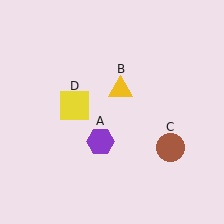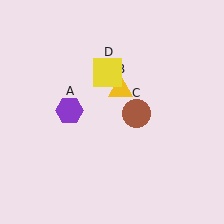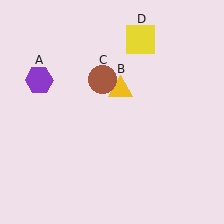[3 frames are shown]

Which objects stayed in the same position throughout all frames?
Yellow triangle (object B) remained stationary.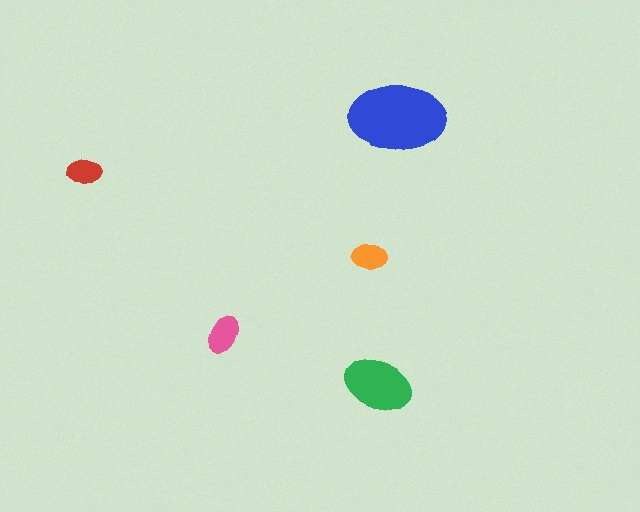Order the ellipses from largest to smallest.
the blue one, the green one, the pink one, the orange one, the red one.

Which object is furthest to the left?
The red ellipse is leftmost.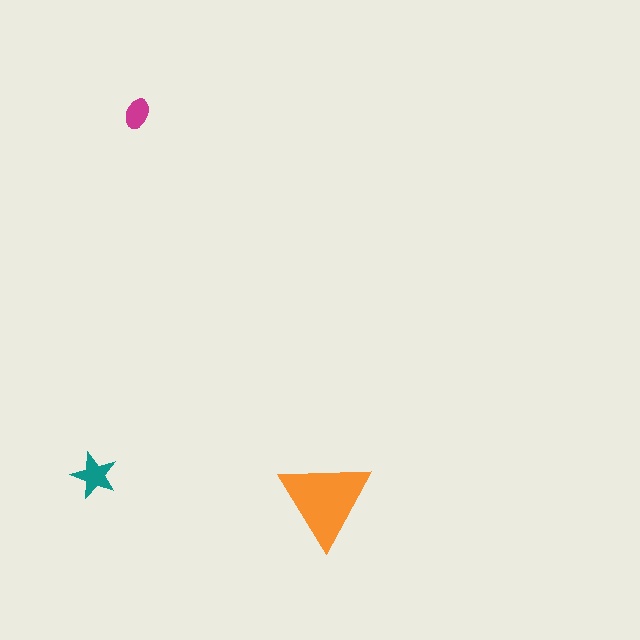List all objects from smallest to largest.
The magenta ellipse, the teal star, the orange triangle.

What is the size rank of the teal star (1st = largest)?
2nd.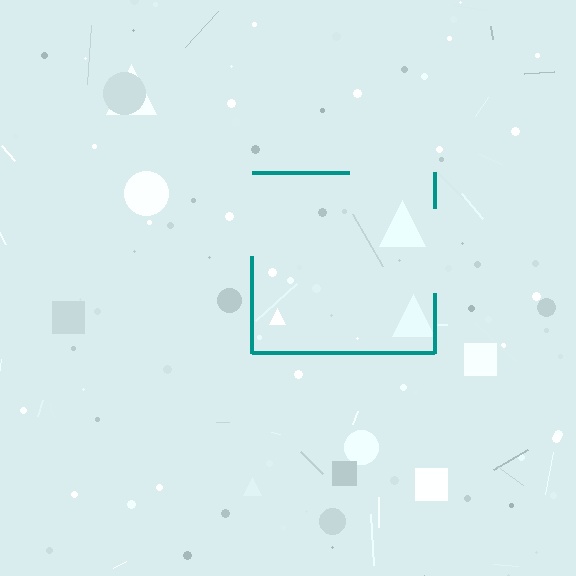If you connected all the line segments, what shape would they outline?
They would outline a square.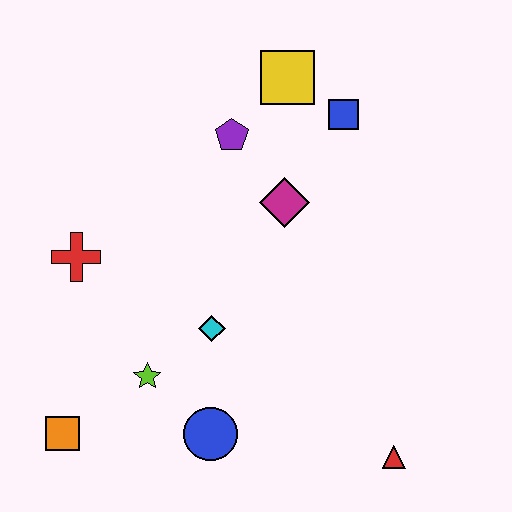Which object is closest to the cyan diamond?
The lime star is closest to the cyan diamond.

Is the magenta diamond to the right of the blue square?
No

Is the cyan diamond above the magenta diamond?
No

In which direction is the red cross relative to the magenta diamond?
The red cross is to the left of the magenta diamond.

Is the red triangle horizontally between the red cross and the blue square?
No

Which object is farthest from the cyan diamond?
The yellow square is farthest from the cyan diamond.